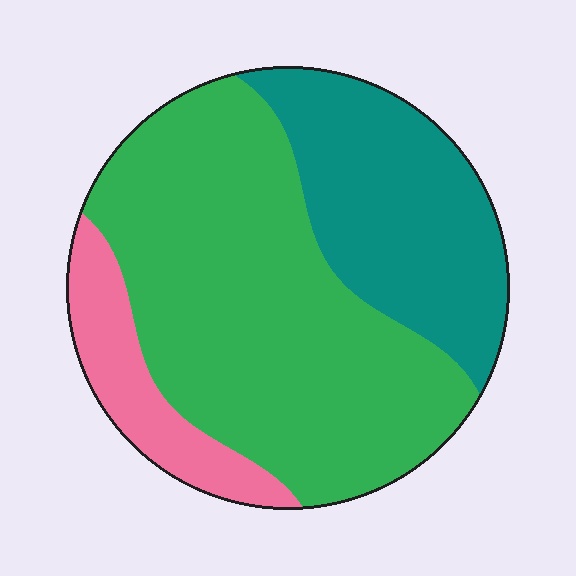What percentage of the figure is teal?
Teal takes up between a sixth and a third of the figure.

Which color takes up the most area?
Green, at roughly 60%.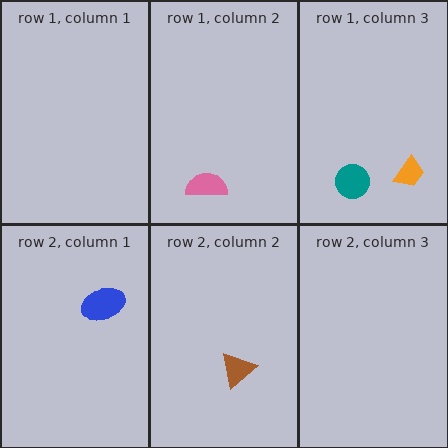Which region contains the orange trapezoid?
The row 1, column 3 region.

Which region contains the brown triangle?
The row 2, column 2 region.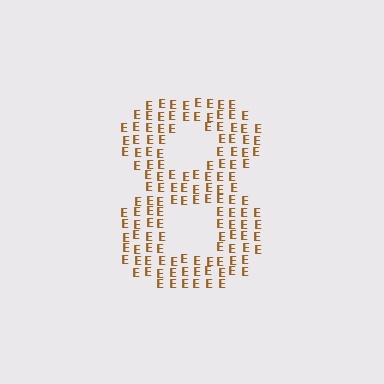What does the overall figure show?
The overall figure shows the digit 8.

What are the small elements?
The small elements are letter E's.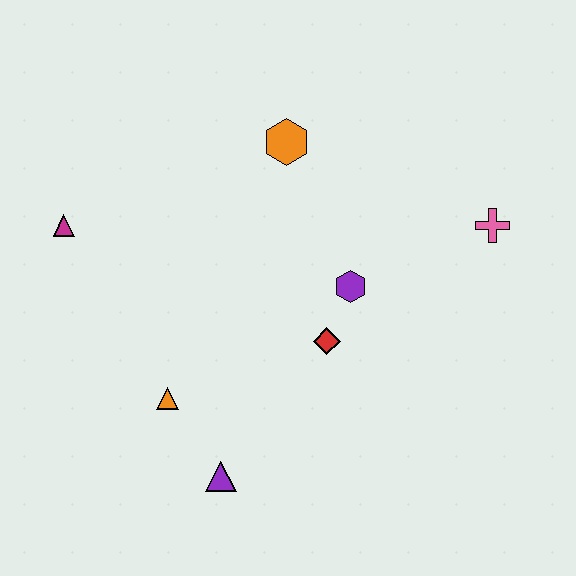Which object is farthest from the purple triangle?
The pink cross is farthest from the purple triangle.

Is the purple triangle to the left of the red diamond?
Yes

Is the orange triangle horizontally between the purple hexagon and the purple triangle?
No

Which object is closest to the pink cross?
The purple hexagon is closest to the pink cross.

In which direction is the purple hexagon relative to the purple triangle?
The purple hexagon is above the purple triangle.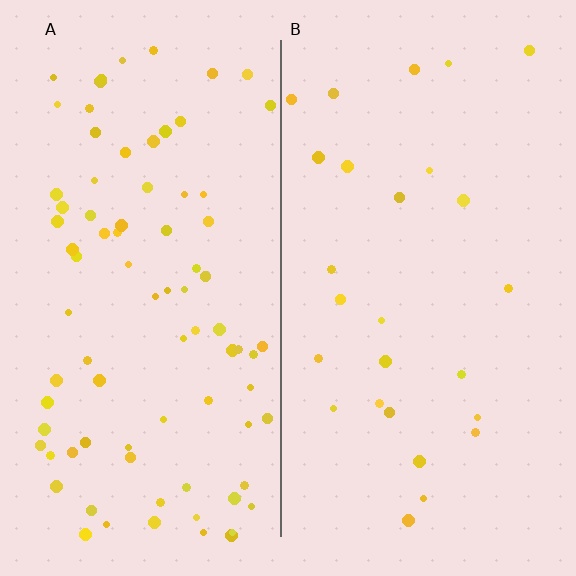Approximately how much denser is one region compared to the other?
Approximately 3.2× — region A over region B.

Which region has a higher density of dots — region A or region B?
A (the left).